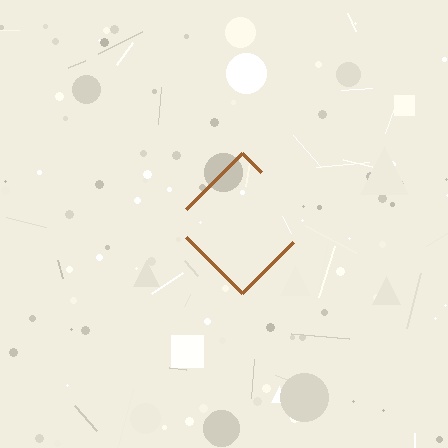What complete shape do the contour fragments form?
The contour fragments form a diamond.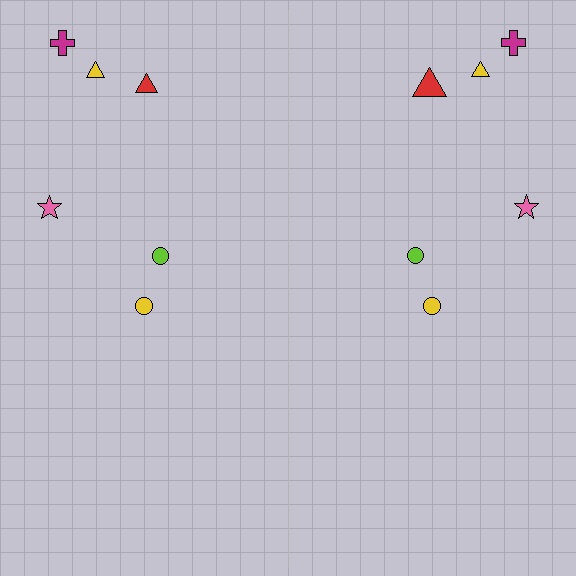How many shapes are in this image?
There are 12 shapes in this image.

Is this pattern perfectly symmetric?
No, the pattern is not perfectly symmetric. The red triangle on the right side has a different size than its mirror counterpart.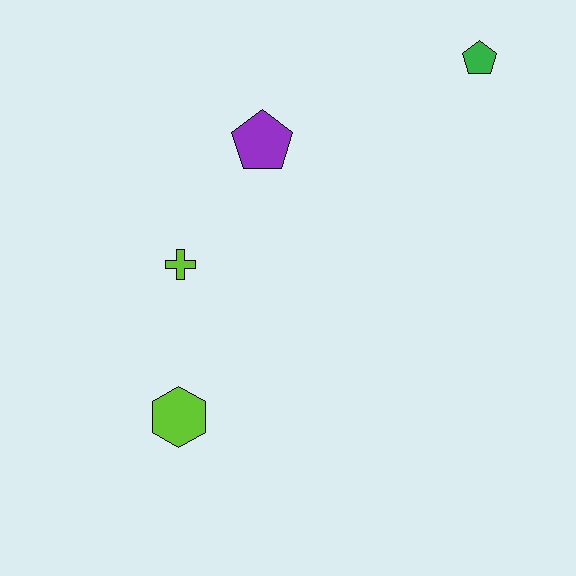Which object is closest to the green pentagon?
The purple pentagon is closest to the green pentagon.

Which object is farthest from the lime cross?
The green pentagon is farthest from the lime cross.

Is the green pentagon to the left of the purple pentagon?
No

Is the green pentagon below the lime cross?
No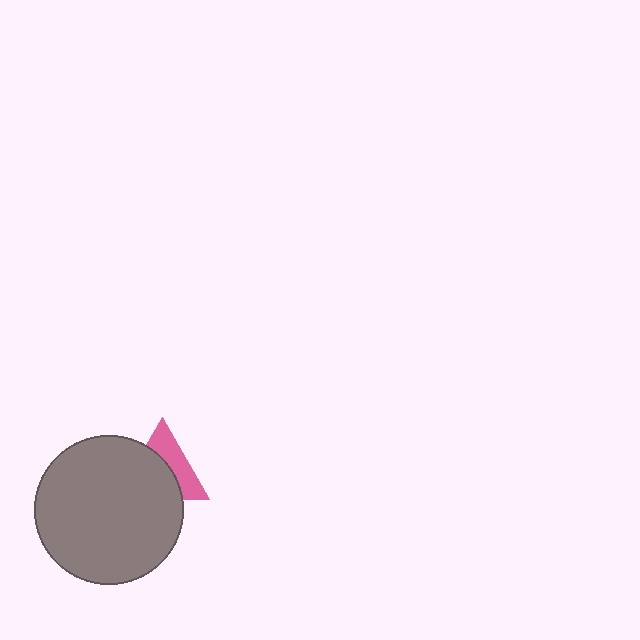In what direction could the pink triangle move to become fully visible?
The pink triangle could move toward the upper-right. That would shift it out from behind the gray circle entirely.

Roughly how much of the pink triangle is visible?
A small part of it is visible (roughly 44%).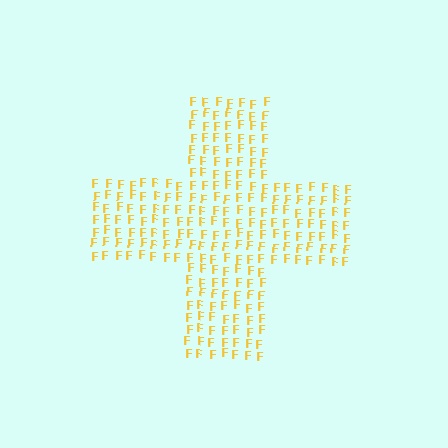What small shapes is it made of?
It is made of small letter F's.